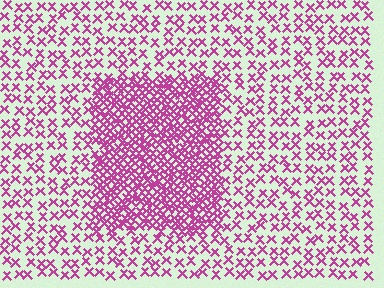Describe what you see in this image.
The image contains small magenta elements arranged at two different densities. A rectangle-shaped region is visible where the elements are more densely packed than the surrounding area.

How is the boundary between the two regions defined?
The boundary is defined by a change in element density (approximately 2.7x ratio). All elements are the same color, size, and shape.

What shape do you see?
I see a rectangle.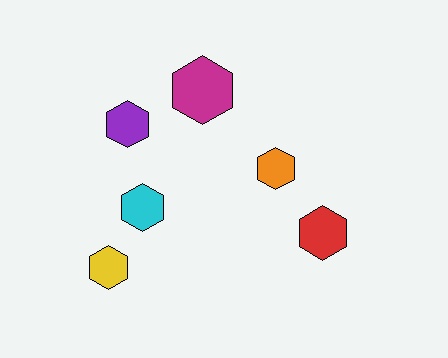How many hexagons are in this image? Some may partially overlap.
There are 6 hexagons.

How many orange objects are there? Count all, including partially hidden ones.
There is 1 orange object.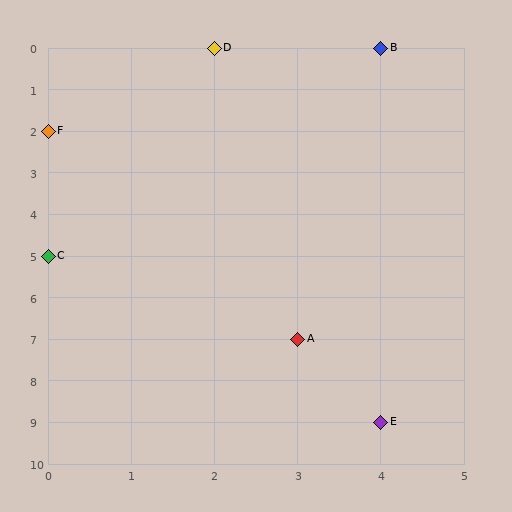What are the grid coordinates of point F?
Point F is at grid coordinates (0, 2).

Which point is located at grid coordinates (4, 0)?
Point B is at (4, 0).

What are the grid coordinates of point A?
Point A is at grid coordinates (3, 7).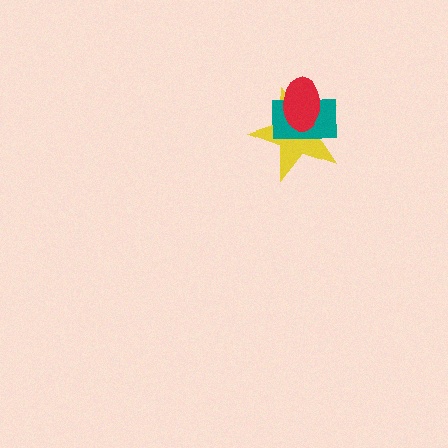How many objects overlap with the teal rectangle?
2 objects overlap with the teal rectangle.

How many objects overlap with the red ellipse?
2 objects overlap with the red ellipse.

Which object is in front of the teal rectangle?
The red ellipse is in front of the teal rectangle.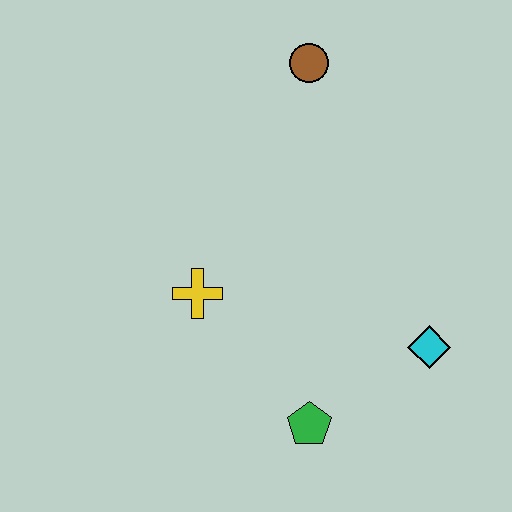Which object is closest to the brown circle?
The yellow cross is closest to the brown circle.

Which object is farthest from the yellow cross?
The brown circle is farthest from the yellow cross.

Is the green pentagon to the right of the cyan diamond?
No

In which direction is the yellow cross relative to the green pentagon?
The yellow cross is above the green pentagon.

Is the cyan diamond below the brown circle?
Yes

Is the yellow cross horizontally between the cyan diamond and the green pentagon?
No